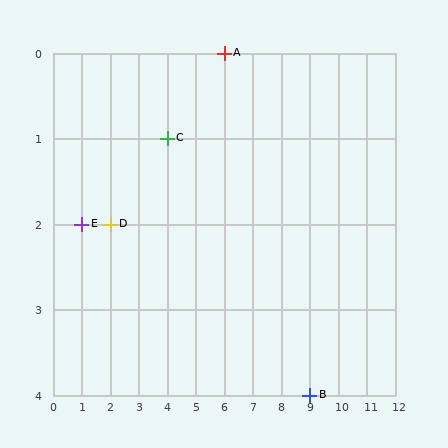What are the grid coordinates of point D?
Point D is at grid coordinates (2, 2).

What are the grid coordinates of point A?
Point A is at grid coordinates (6, 0).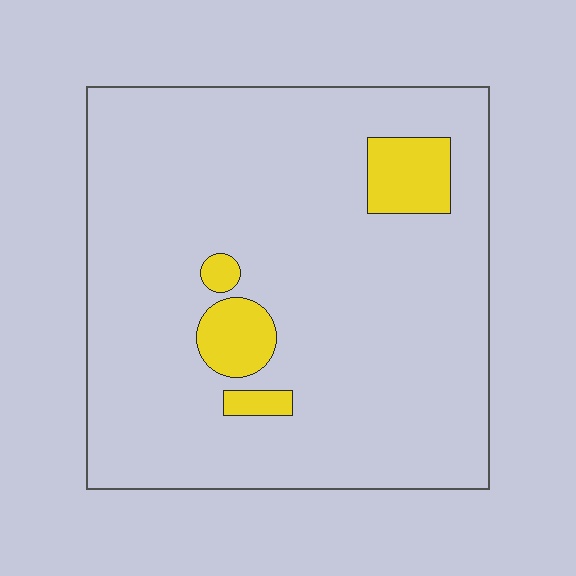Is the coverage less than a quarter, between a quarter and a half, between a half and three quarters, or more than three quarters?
Less than a quarter.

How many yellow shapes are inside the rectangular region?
4.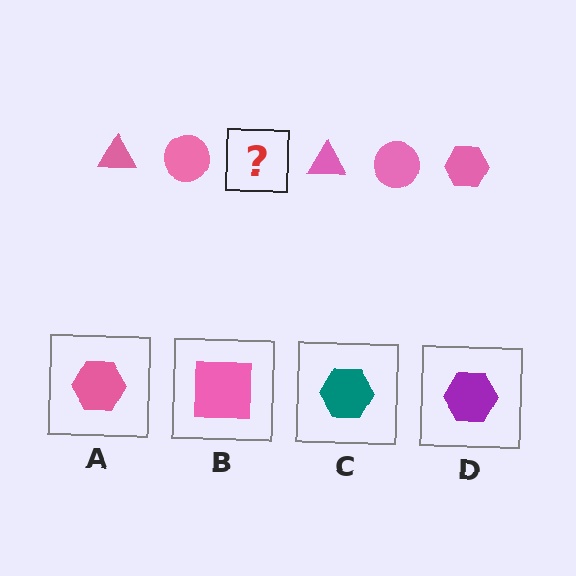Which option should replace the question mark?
Option A.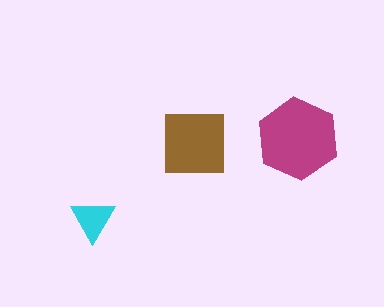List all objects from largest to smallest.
The magenta hexagon, the brown square, the cyan triangle.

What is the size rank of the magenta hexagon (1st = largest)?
1st.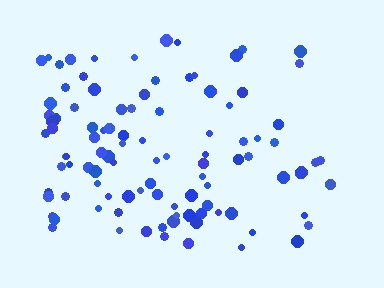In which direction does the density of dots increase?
From right to left, with the left side densest.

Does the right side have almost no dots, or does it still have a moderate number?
Still a moderate number, just noticeably fewer than the left.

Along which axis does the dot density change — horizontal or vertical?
Horizontal.